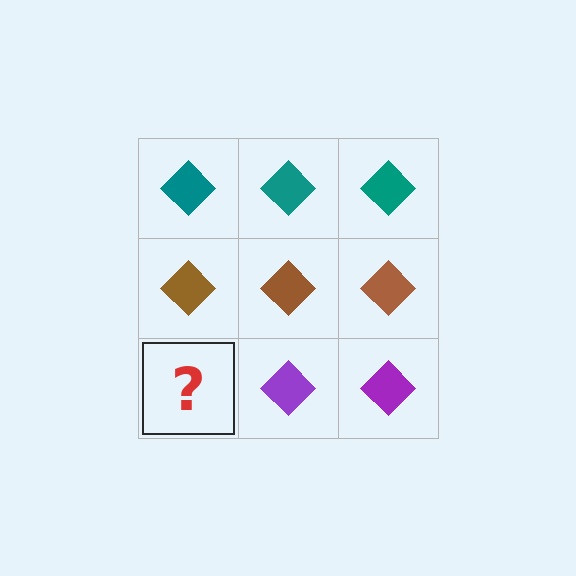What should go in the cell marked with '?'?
The missing cell should contain a purple diamond.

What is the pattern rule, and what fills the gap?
The rule is that each row has a consistent color. The gap should be filled with a purple diamond.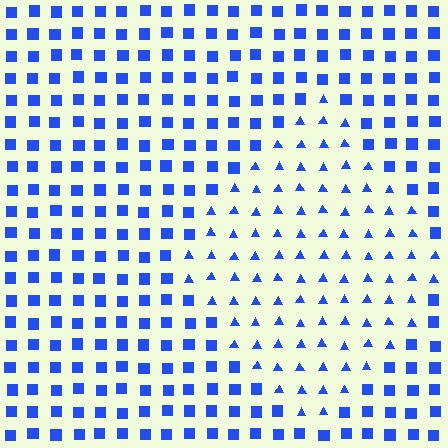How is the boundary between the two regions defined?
The boundary is defined by a change in element shape: triangles inside vs. squares outside. All elements share the same color and spacing.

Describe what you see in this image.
The image is filled with small blue elements arranged in a uniform grid. A diamond-shaped region contains triangles, while the surrounding area contains squares. The boundary is defined purely by the change in element shape.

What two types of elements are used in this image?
The image uses triangles inside the diamond region and squares outside it.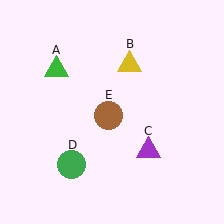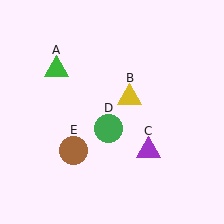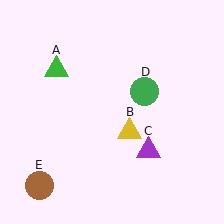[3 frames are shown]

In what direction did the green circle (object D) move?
The green circle (object D) moved up and to the right.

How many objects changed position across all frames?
3 objects changed position: yellow triangle (object B), green circle (object D), brown circle (object E).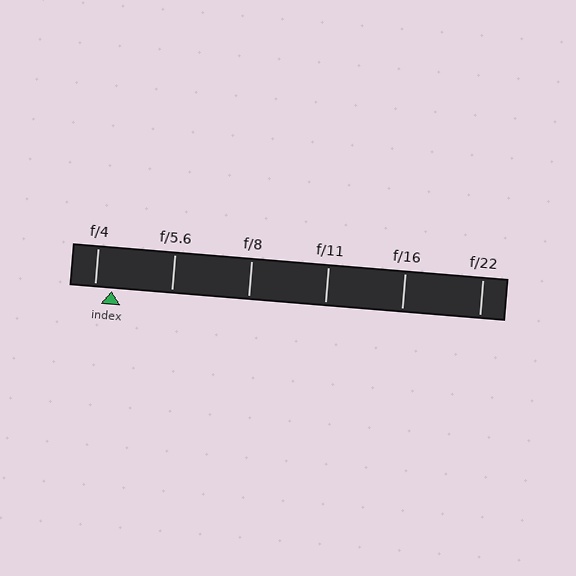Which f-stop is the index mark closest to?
The index mark is closest to f/4.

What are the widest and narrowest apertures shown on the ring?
The widest aperture shown is f/4 and the narrowest is f/22.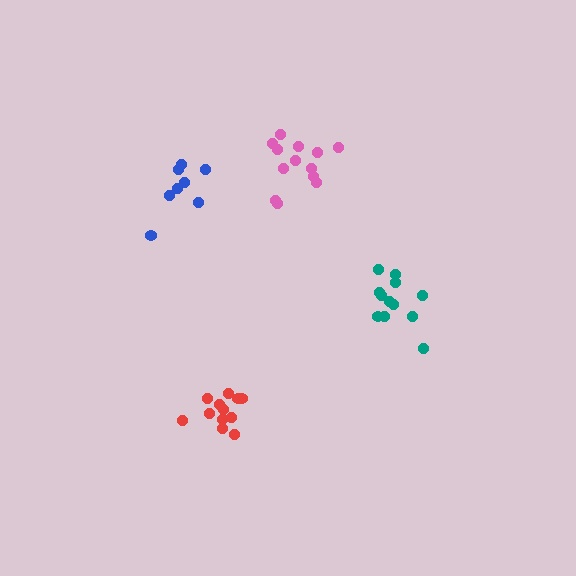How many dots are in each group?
Group 1: 12 dots, Group 2: 8 dots, Group 3: 12 dots, Group 4: 13 dots (45 total).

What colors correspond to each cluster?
The clusters are colored: teal, blue, red, pink.